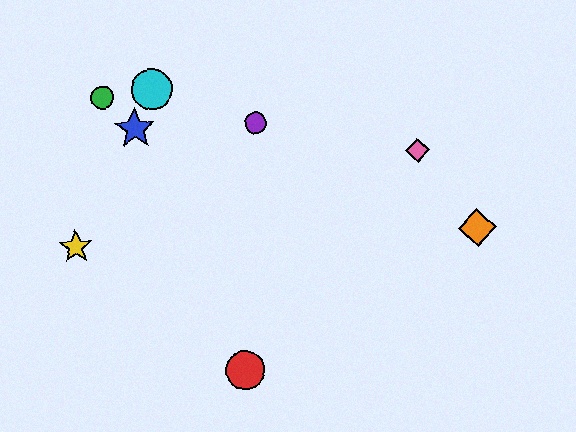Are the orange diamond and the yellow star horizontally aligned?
Yes, both are at y≈228.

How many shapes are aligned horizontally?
2 shapes (the yellow star, the orange diamond) are aligned horizontally.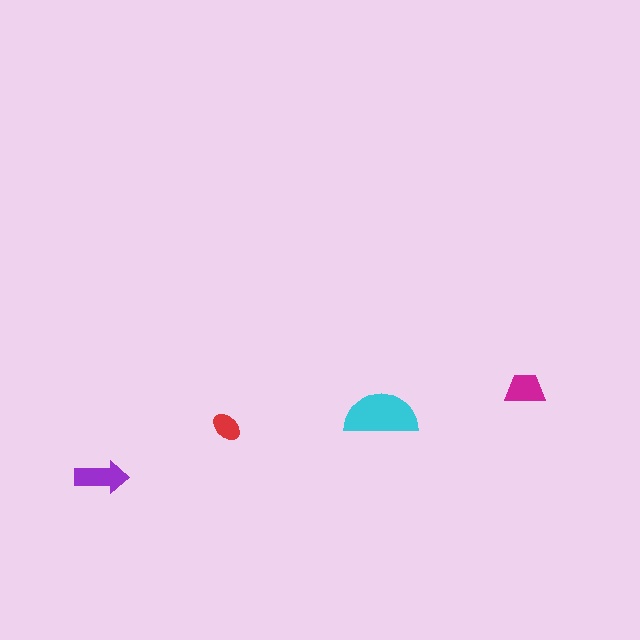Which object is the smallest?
The red ellipse.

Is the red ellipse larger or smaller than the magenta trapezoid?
Smaller.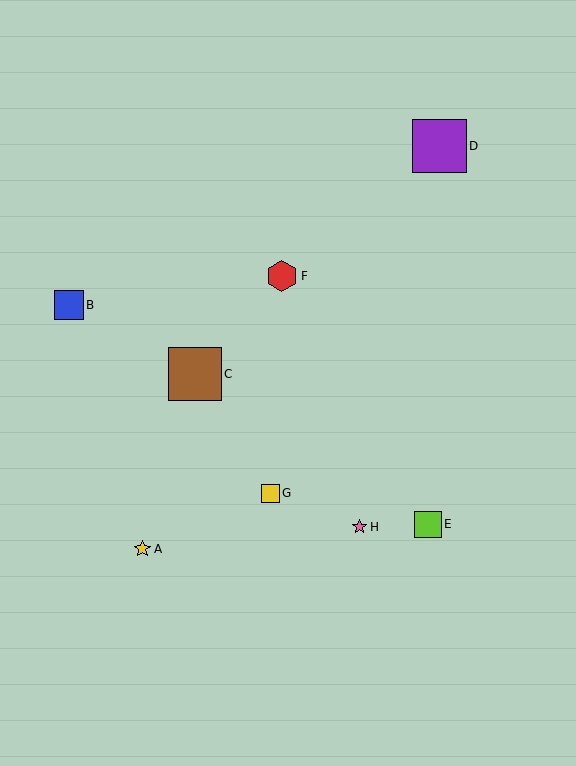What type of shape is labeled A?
Shape A is a yellow star.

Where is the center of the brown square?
The center of the brown square is at (195, 374).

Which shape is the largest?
The purple square (labeled D) is the largest.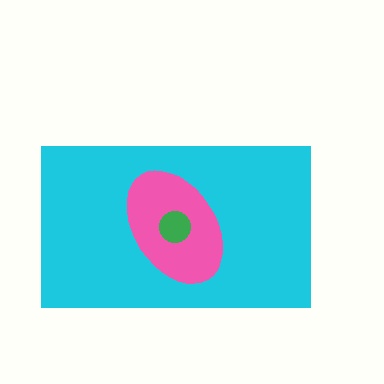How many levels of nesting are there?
3.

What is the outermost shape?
The cyan rectangle.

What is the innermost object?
The green circle.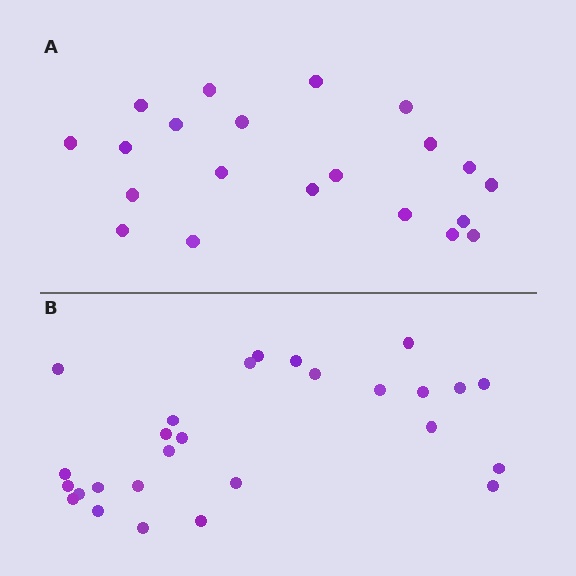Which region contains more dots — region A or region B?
Region B (the bottom region) has more dots.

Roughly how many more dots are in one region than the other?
Region B has about 6 more dots than region A.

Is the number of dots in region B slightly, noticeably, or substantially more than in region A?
Region B has noticeably more, but not dramatically so. The ratio is roughly 1.3 to 1.